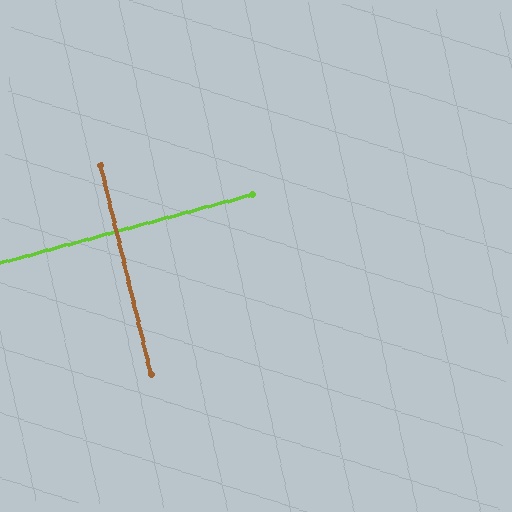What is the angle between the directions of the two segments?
Approximately 88 degrees.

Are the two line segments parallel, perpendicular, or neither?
Perpendicular — they meet at approximately 88°.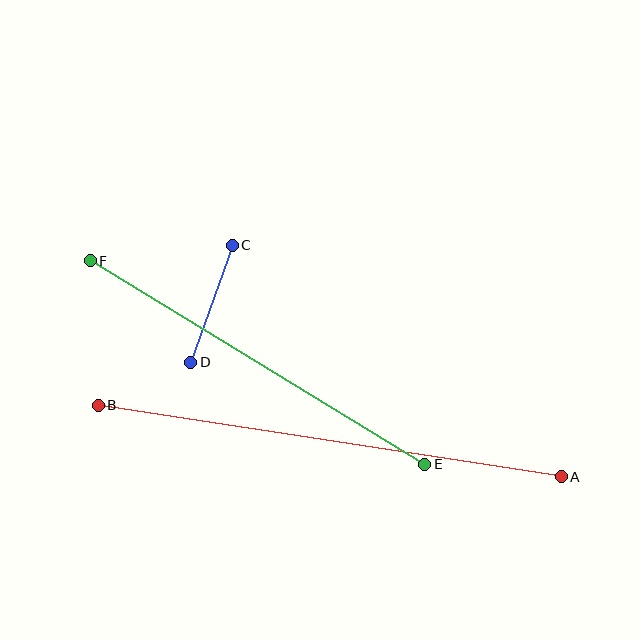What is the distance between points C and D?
The distance is approximately 124 pixels.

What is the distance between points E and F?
The distance is approximately 392 pixels.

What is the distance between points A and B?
The distance is approximately 468 pixels.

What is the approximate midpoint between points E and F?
The midpoint is at approximately (258, 362) pixels.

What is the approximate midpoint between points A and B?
The midpoint is at approximately (330, 441) pixels.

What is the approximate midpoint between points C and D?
The midpoint is at approximately (211, 304) pixels.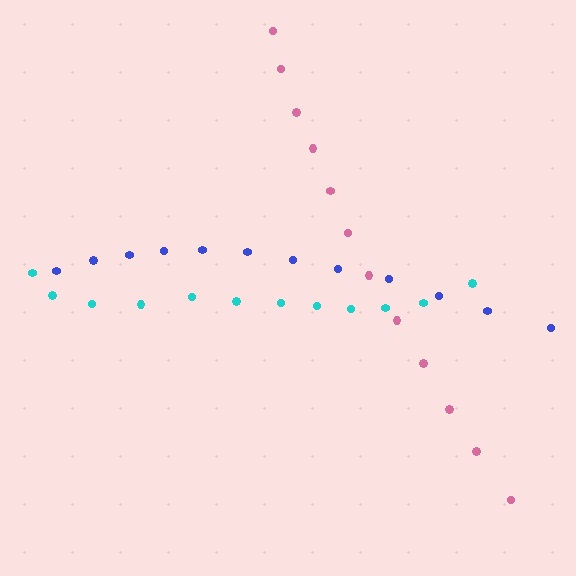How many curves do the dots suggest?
There are 3 distinct paths.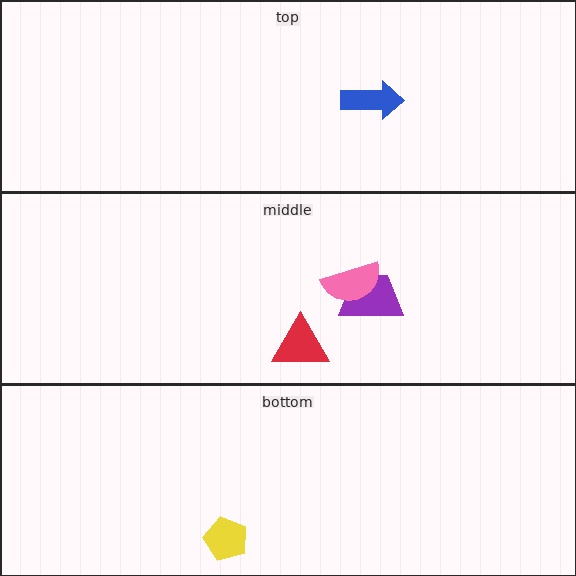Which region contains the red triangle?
The middle region.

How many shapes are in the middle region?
3.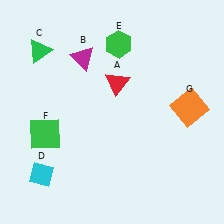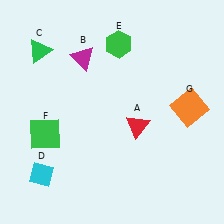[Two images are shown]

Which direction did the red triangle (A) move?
The red triangle (A) moved down.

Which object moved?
The red triangle (A) moved down.